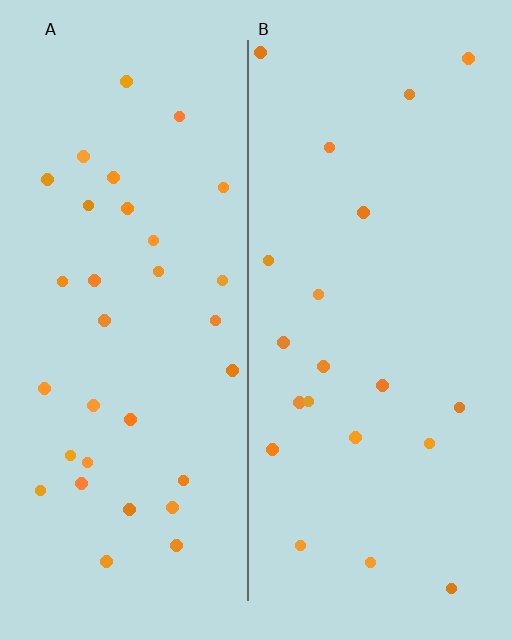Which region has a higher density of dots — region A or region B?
A (the left).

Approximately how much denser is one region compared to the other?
Approximately 1.6× — region A over region B.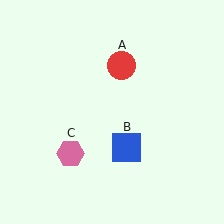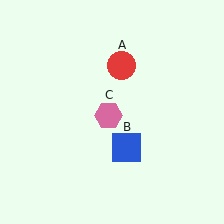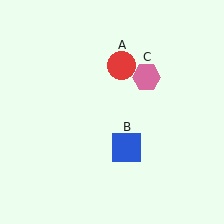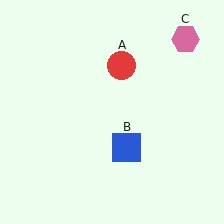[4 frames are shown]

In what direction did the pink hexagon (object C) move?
The pink hexagon (object C) moved up and to the right.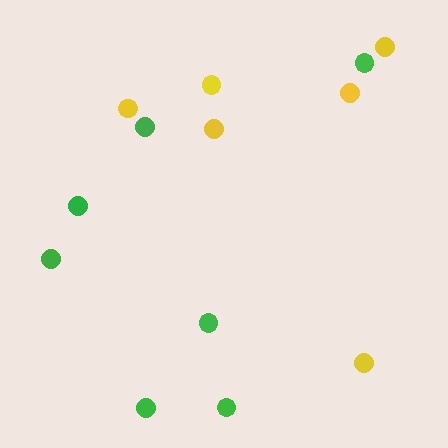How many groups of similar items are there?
There are 2 groups: one group of green circles (7) and one group of yellow circles (6).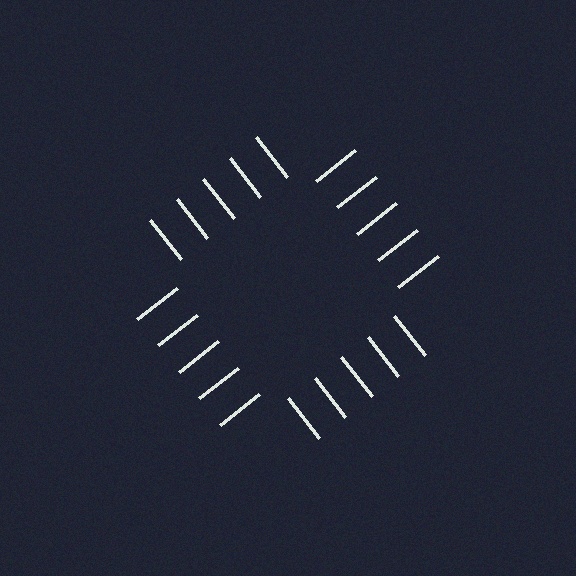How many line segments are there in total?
20 — 5 along each of the 4 edges.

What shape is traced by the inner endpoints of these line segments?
An illusory square — the line segments terminate on its edges but no continuous stroke is drawn.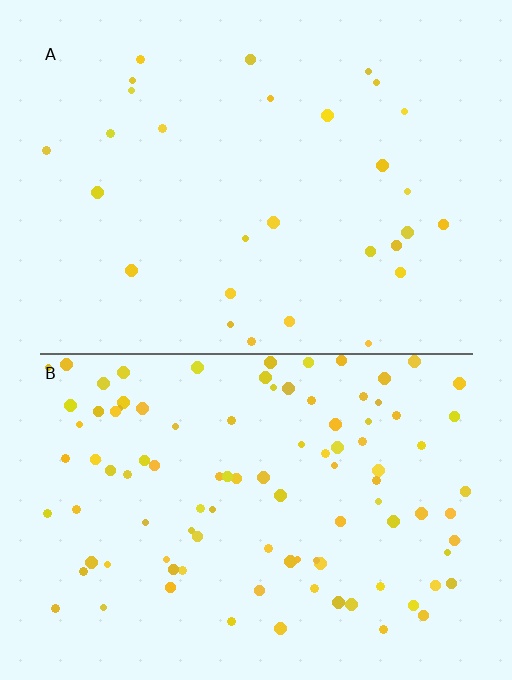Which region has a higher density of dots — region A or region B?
B (the bottom).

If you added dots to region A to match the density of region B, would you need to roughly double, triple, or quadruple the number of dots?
Approximately quadruple.